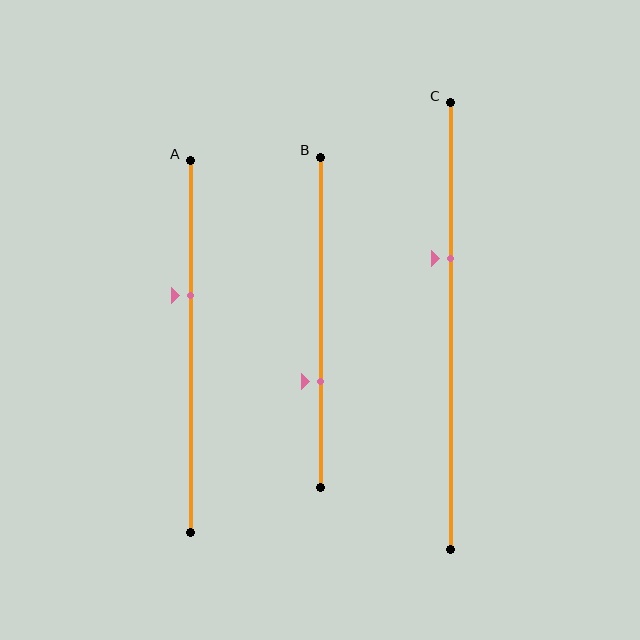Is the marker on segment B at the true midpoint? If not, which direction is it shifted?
No, the marker on segment B is shifted downward by about 18% of the segment length.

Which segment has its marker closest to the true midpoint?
Segment A has its marker closest to the true midpoint.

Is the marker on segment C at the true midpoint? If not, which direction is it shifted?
No, the marker on segment C is shifted upward by about 15% of the segment length.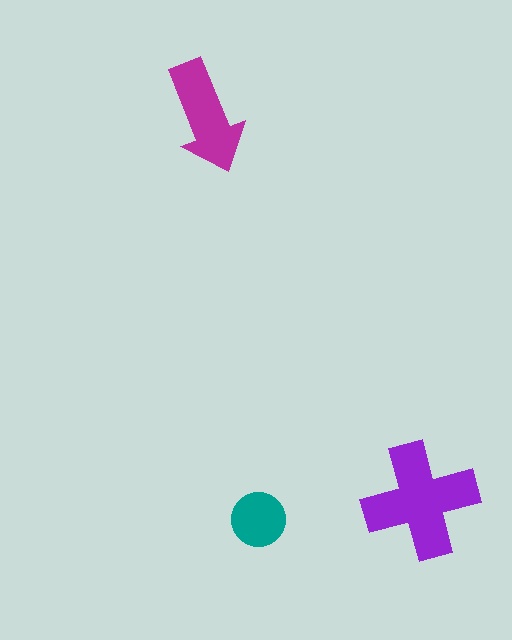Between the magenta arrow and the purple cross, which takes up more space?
The purple cross.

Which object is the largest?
The purple cross.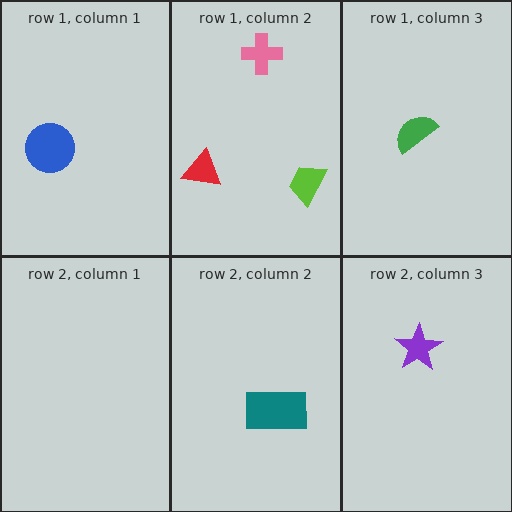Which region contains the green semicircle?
The row 1, column 3 region.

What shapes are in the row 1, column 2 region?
The red triangle, the pink cross, the lime trapezoid.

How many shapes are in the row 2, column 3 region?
1.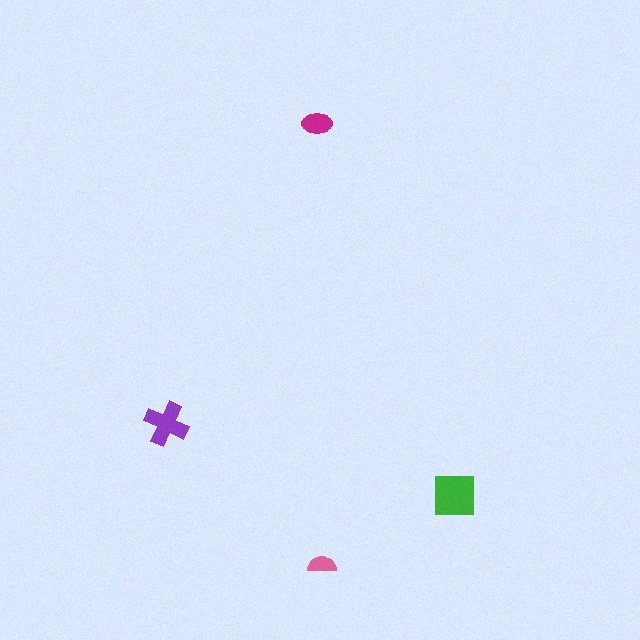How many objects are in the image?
There are 4 objects in the image.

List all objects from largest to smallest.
The green square, the purple cross, the magenta ellipse, the pink semicircle.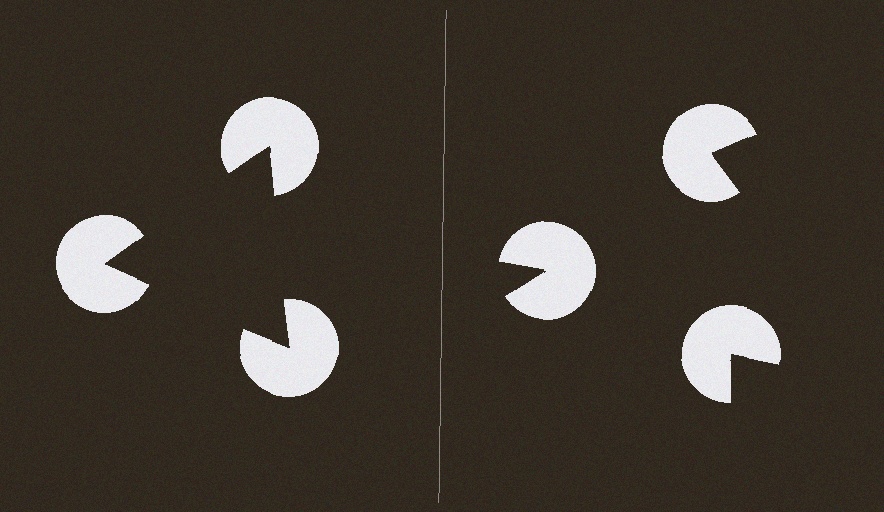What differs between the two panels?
The pac-man discs are positioned identically on both sides; only the wedge orientations differ. On the left they align to a triangle; on the right they are misaligned.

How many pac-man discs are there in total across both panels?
6 — 3 on each side.